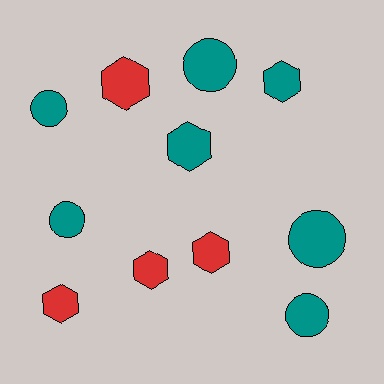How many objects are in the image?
There are 11 objects.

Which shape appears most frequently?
Hexagon, with 6 objects.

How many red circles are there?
There are no red circles.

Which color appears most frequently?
Teal, with 7 objects.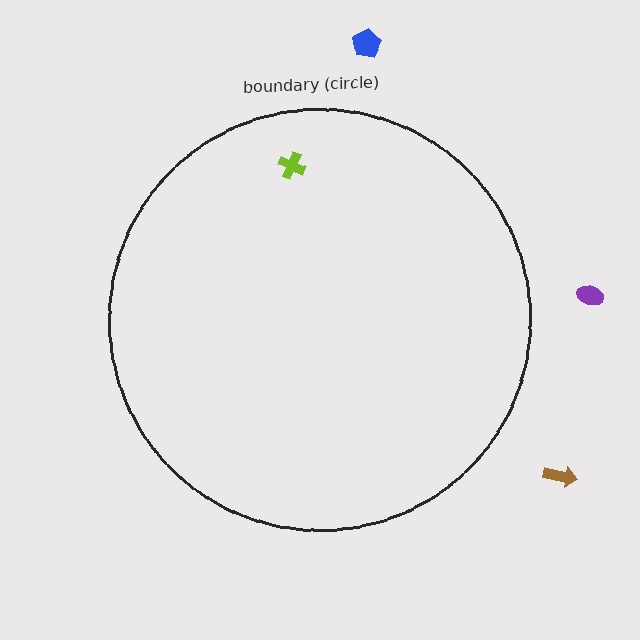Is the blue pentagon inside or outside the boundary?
Outside.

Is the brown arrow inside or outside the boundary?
Outside.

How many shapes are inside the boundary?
1 inside, 3 outside.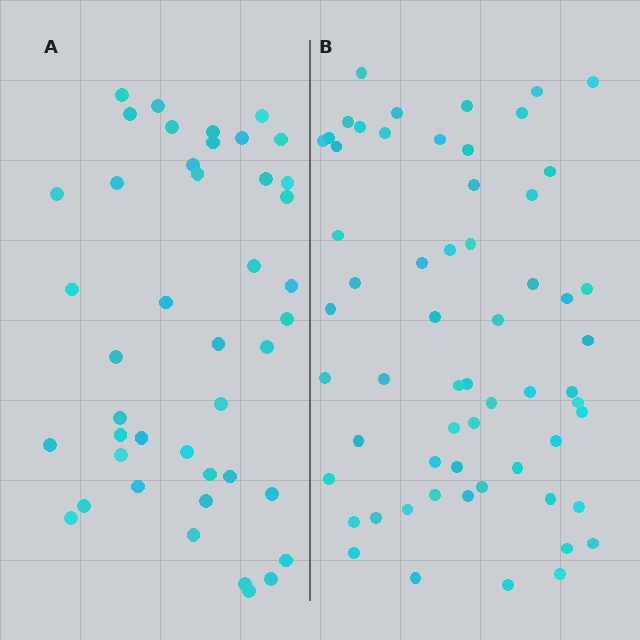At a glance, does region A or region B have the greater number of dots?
Region B (the right region) has more dots.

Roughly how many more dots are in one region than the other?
Region B has approximately 15 more dots than region A.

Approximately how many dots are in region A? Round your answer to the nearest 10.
About 40 dots. (The exact count is 43, which rounds to 40.)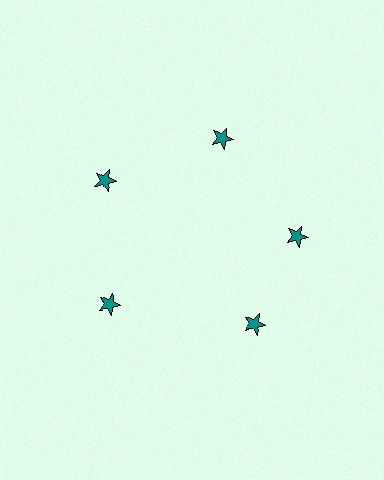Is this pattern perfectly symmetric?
No. The 5 teal stars are arranged in a ring, but one element near the 5 o'clock position is rotated out of alignment along the ring, breaking the 5-fold rotational symmetry.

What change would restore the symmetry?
The symmetry would be restored by rotating it back into even spacing with its neighbors so that all 5 stars sit at equal angles and equal distance from the center.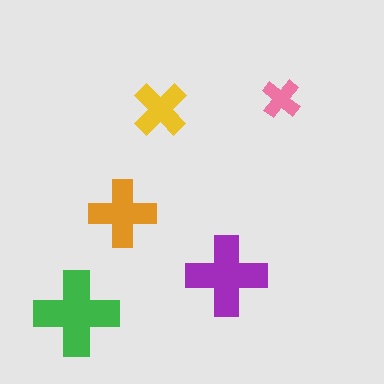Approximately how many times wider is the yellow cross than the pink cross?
About 1.5 times wider.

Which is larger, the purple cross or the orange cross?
The purple one.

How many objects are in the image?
There are 5 objects in the image.